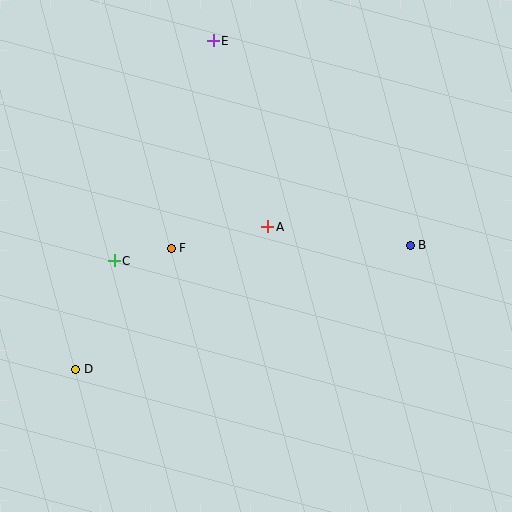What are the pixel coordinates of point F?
Point F is at (171, 248).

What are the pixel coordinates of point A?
Point A is at (268, 227).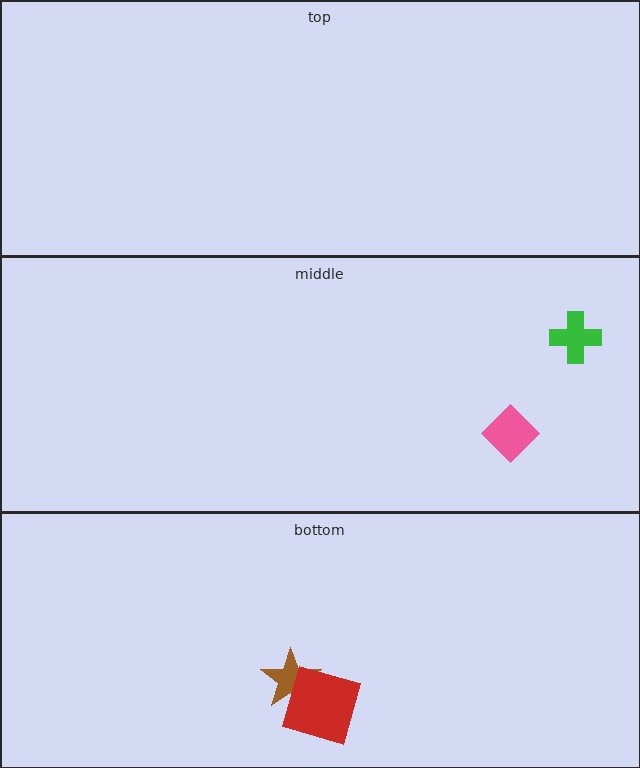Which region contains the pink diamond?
The middle region.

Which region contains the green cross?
The middle region.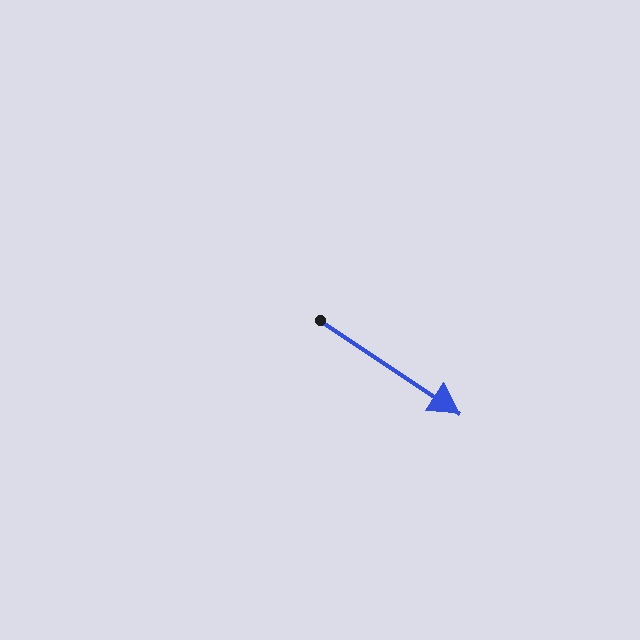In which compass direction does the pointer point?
Southeast.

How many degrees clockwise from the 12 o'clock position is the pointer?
Approximately 124 degrees.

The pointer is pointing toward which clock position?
Roughly 4 o'clock.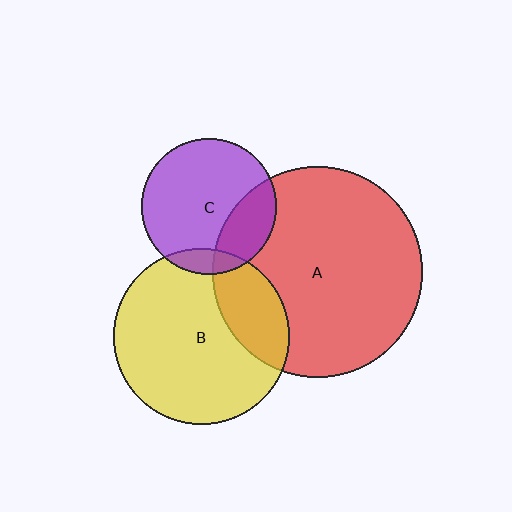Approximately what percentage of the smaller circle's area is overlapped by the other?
Approximately 25%.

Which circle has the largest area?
Circle A (red).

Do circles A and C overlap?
Yes.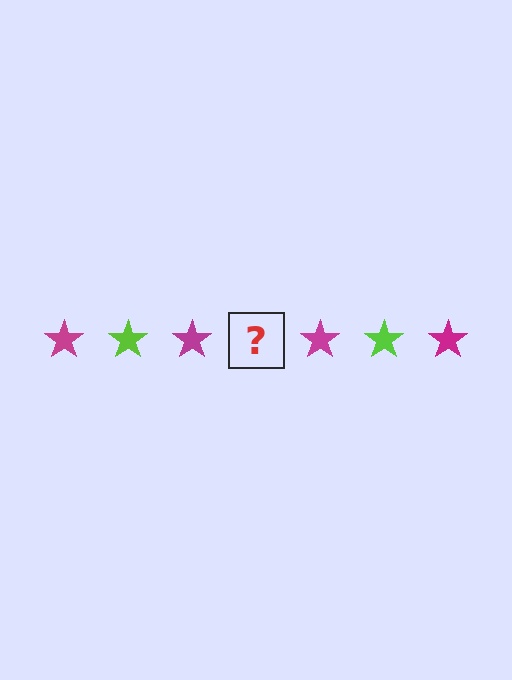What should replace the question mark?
The question mark should be replaced with a lime star.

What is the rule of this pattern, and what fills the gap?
The rule is that the pattern cycles through magenta, lime stars. The gap should be filled with a lime star.